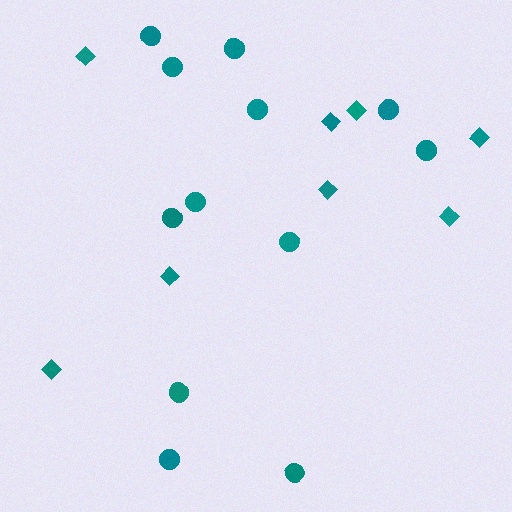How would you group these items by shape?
There are 2 groups: one group of diamonds (8) and one group of circles (12).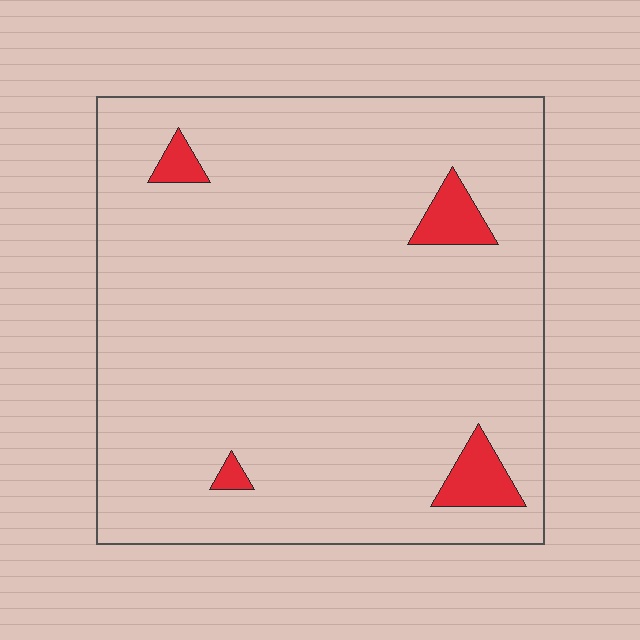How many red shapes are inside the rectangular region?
4.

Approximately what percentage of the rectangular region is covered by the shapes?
Approximately 5%.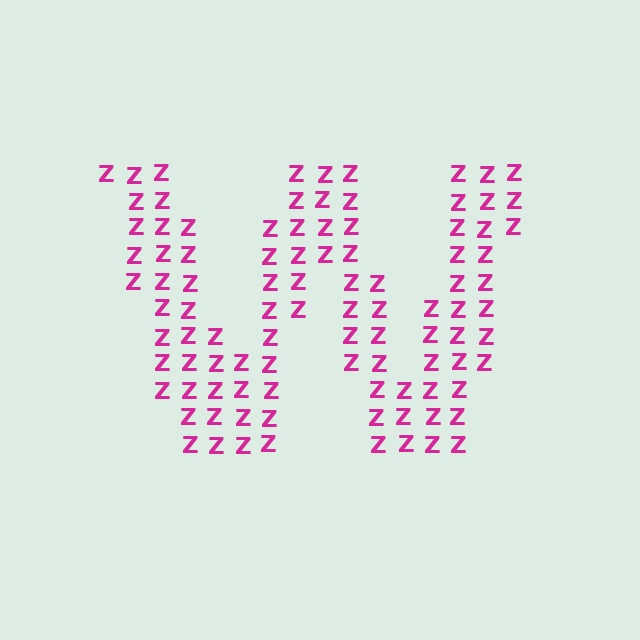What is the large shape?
The large shape is the letter W.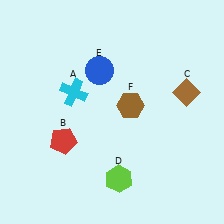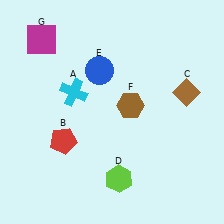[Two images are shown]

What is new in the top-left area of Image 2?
A magenta square (G) was added in the top-left area of Image 2.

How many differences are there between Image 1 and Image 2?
There is 1 difference between the two images.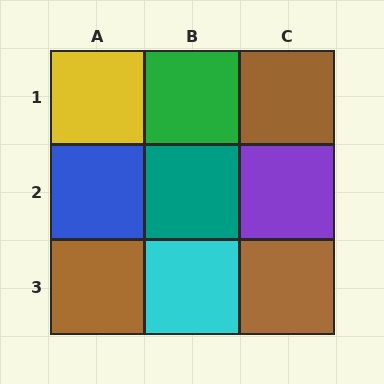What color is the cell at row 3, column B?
Cyan.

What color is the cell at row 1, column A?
Yellow.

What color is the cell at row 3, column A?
Brown.